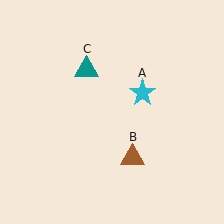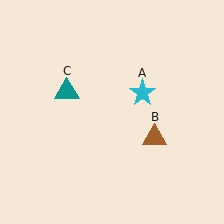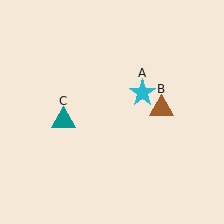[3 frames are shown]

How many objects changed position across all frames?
2 objects changed position: brown triangle (object B), teal triangle (object C).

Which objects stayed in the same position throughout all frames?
Cyan star (object A) remained stationary.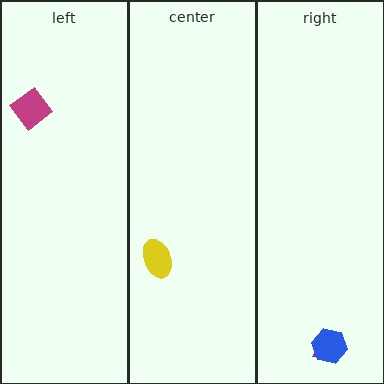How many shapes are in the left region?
1.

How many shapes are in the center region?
1.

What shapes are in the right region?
The purple triangle, the blue hexagon.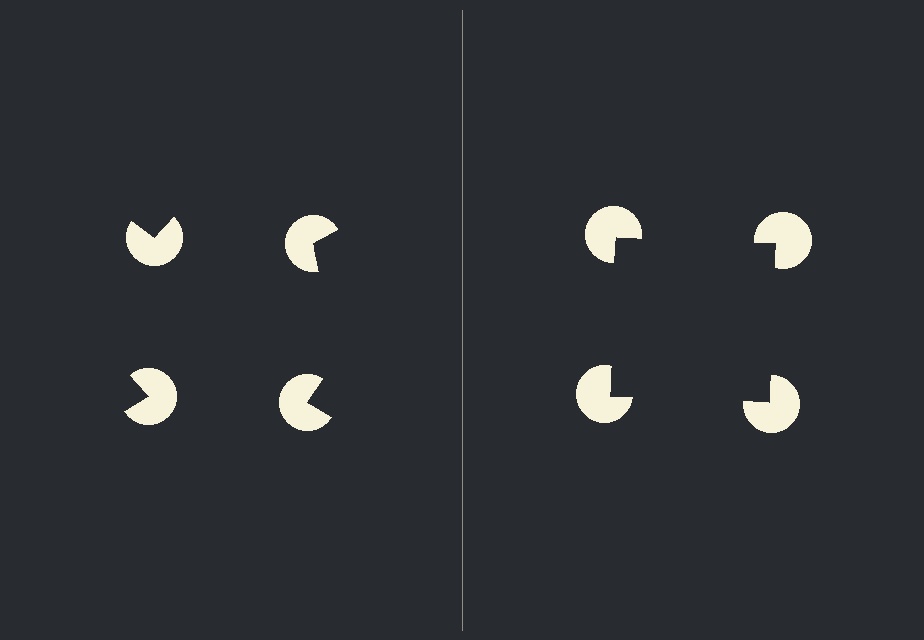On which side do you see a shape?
An illusory square appears on the right side. On the left side the wedge cuts are rotated, so no coherent shape forms.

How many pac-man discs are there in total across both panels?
8 — 4 on each side.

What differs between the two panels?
The pac-man discs are positioned identically on both sides; only the wedge orientations differ. On the right they align to a square; on the left they are misaligned.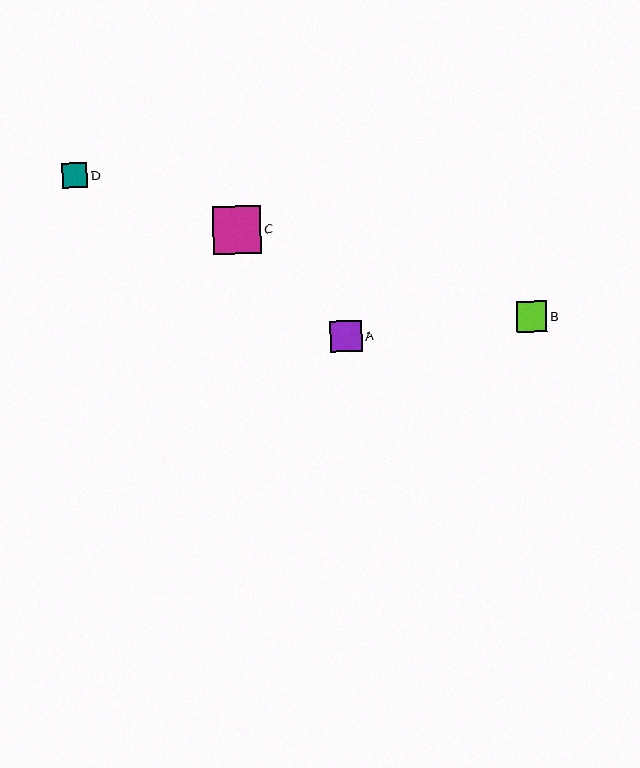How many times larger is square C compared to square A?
Square C is approximately 1.5 times the size of square A.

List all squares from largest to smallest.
From largest to smallest: C, A, B, D.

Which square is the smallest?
Square D is the smallest with a size of approximately 25 pixels.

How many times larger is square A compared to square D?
Square A is approximately 1.3 times the size of square D.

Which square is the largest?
Square C is the largest with a size of approximately 48 pixels.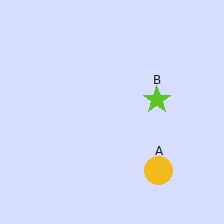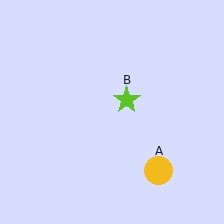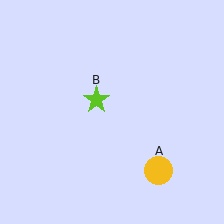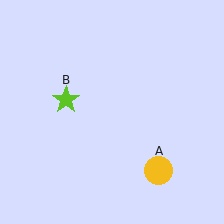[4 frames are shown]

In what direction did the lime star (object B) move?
The lime star (object B) moved left.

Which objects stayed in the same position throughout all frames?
Yellow circle (object A) remained stationary.